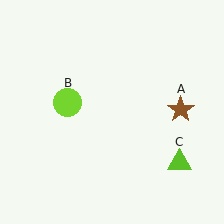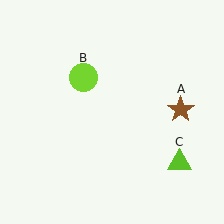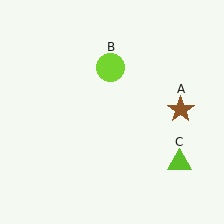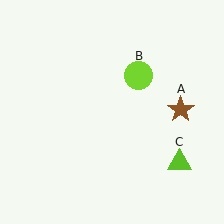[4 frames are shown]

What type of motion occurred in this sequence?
The lime circle (object B) rotated clockwise around the center of the scene.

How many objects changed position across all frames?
1 object changed position: lime circle (object B).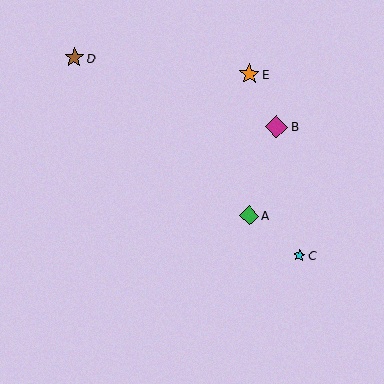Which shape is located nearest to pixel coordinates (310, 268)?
The cyan star (labeled C) at (299, 256) is nearest to that location.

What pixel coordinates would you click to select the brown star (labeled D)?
Click at (74, 57) to select the brown star D.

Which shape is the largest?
The magenta diamond (labeled B) is the largest.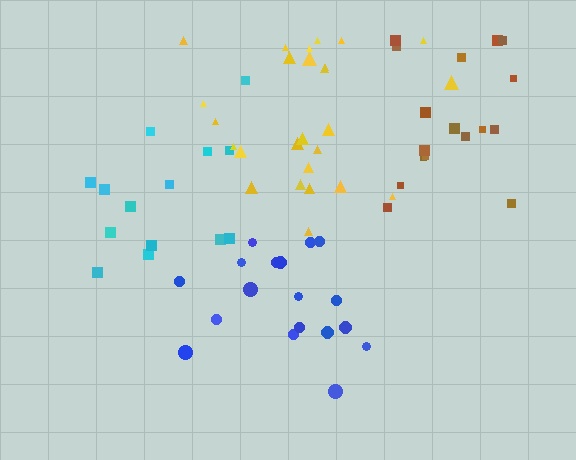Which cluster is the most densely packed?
Brown.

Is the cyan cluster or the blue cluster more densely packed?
Cyan.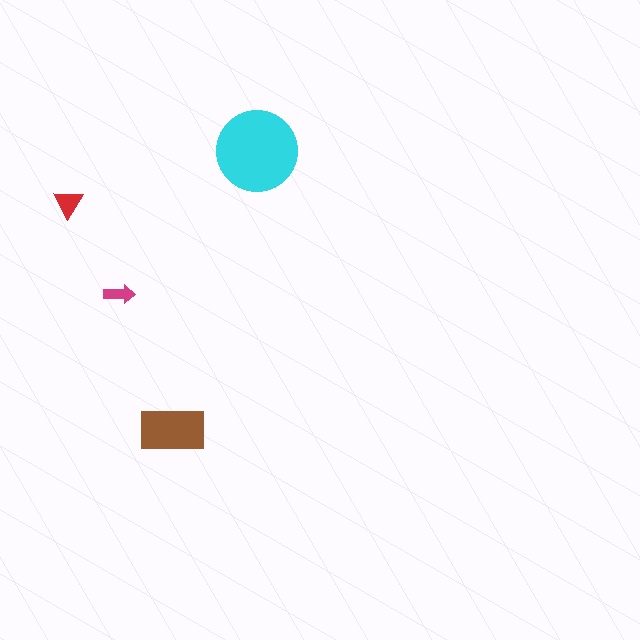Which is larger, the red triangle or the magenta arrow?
The red triangle.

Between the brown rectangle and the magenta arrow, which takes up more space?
The brown rectangle.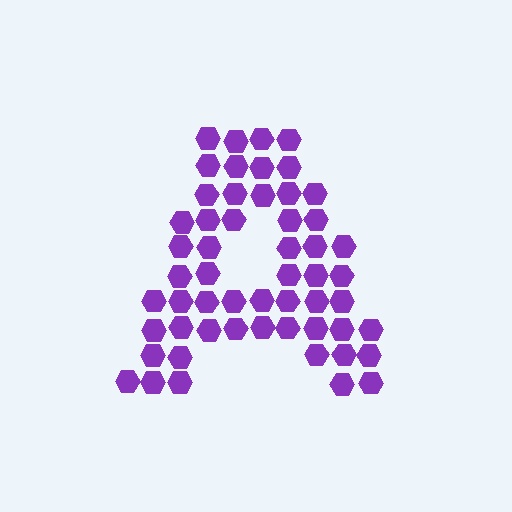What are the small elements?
The small elements are hexagons.